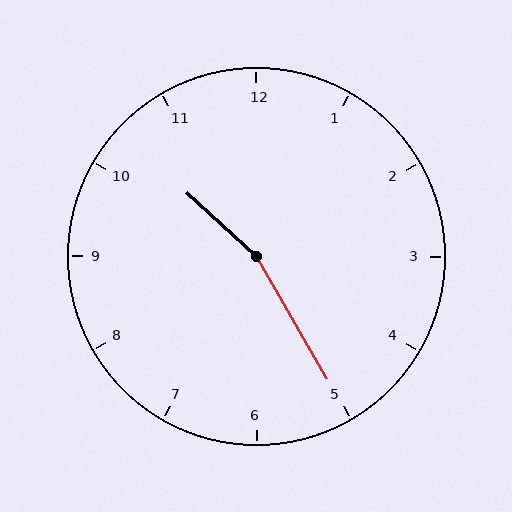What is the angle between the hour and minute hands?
Approximately 162 degrees.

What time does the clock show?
10:25.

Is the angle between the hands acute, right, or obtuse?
It is obtuse.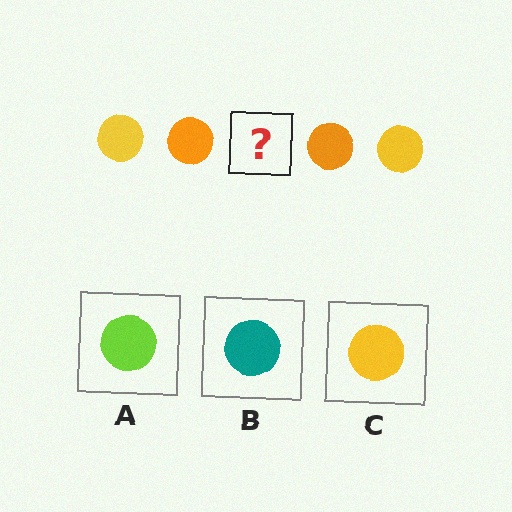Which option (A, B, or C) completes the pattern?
C.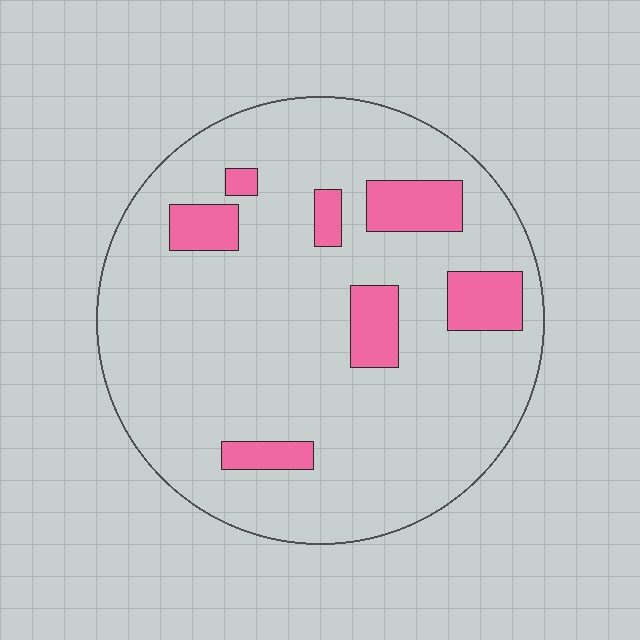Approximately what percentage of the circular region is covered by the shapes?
Approximately 15%.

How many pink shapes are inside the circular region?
7.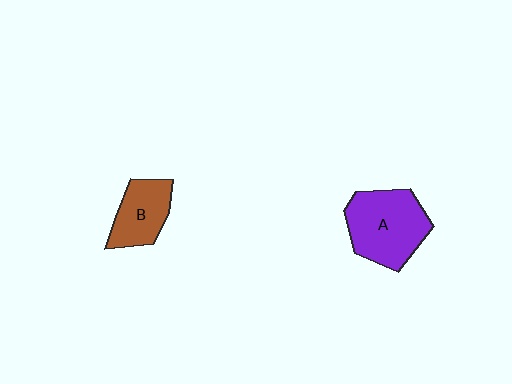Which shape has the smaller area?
Shape B (brown).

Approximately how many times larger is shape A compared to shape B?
Approximately 1.6 times.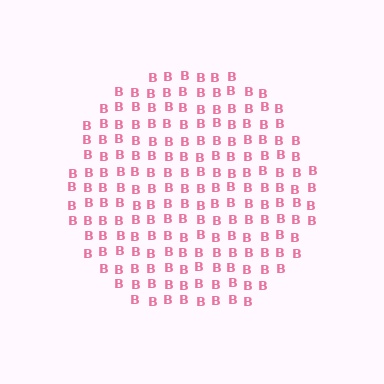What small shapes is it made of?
It is made of small letter B's.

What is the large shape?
The large shape is a circle.